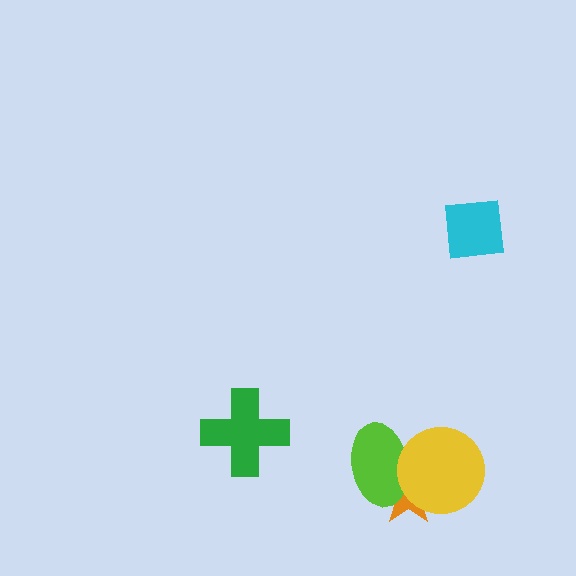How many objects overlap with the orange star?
2 objects overlap with the orange star.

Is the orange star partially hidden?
Yes, it is partially covered by another shape.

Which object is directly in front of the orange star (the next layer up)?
The lime ellipse is directly in front of the orange star.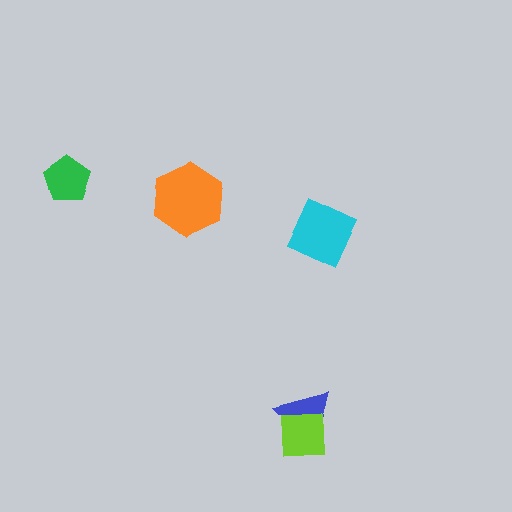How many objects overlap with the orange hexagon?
0 objects overlap with the orange hexagon.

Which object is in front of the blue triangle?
The lime square is in front of the blue triangle.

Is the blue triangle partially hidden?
Yes, it is partially covered by another shape.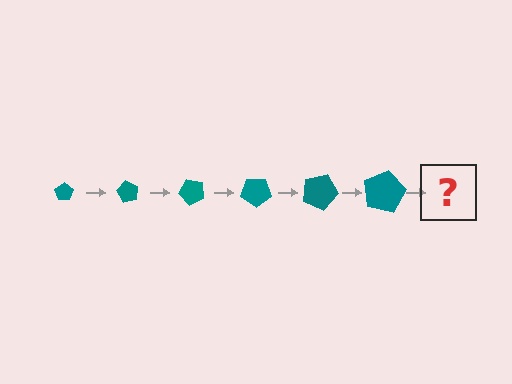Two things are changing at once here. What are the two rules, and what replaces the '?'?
The two rules are that the pentagon grows larger each step and it rotates 60 degrees each step. The '?' should be a pentagon, larger than the previous one and rotated 360 degrees from the start.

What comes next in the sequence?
The next element should be a pentagon, larger than the previous one and rotated 360 degrees from the start.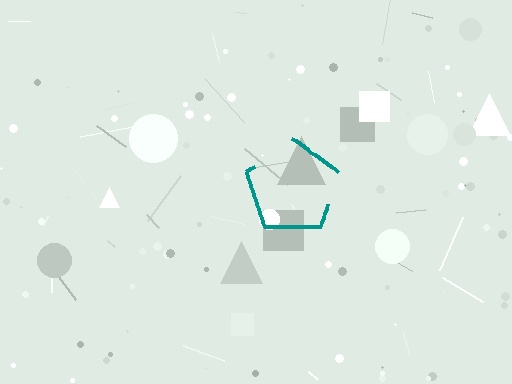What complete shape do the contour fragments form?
The contour fragments form a pentagon.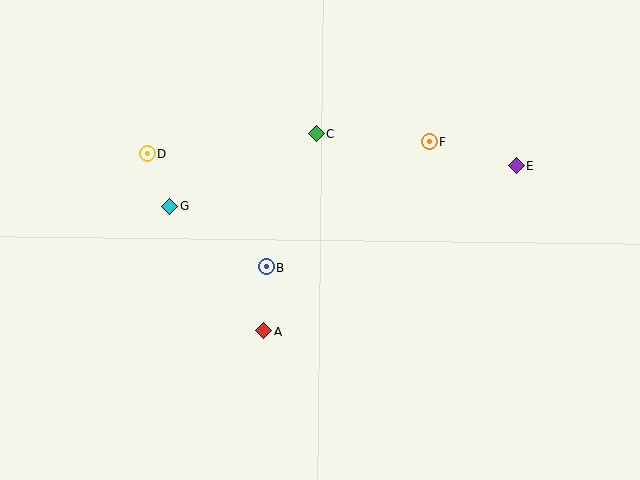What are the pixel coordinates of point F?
Point F is at (429, 142).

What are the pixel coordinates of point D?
Point D is at (147, 154).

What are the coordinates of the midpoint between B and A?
The midpoint between B and A is at (265, 299).